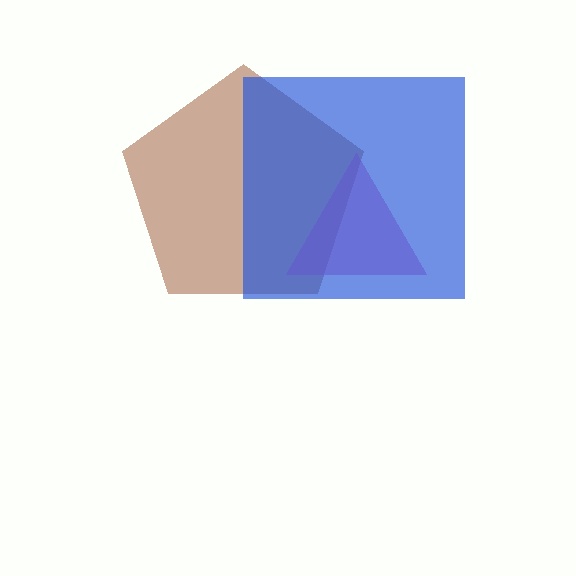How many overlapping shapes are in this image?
There are 3 overlapping shapes in the image.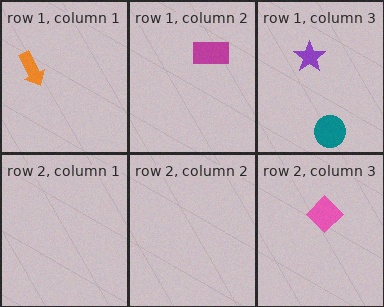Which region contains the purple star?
The row 1, column 3 region.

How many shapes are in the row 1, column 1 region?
1.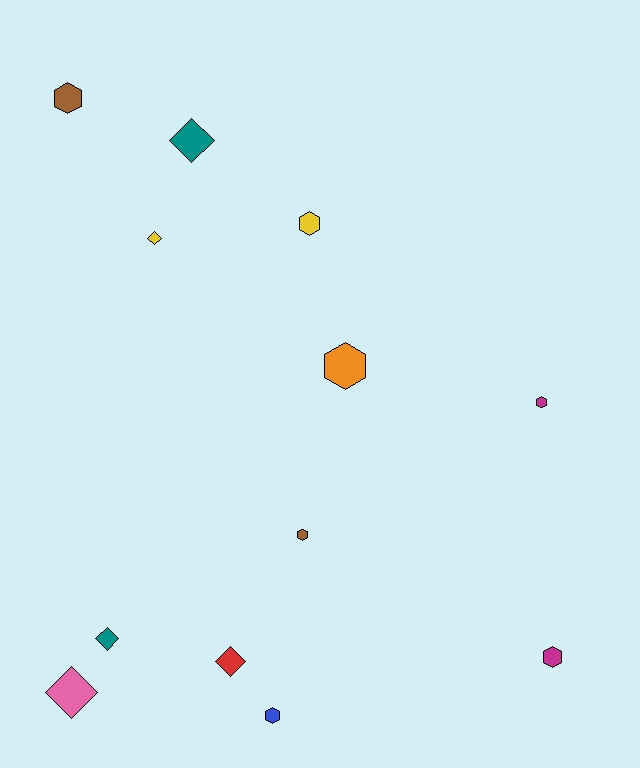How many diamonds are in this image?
There are 5 diamonds.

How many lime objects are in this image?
There are no lime objects.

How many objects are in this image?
There are 12 objects.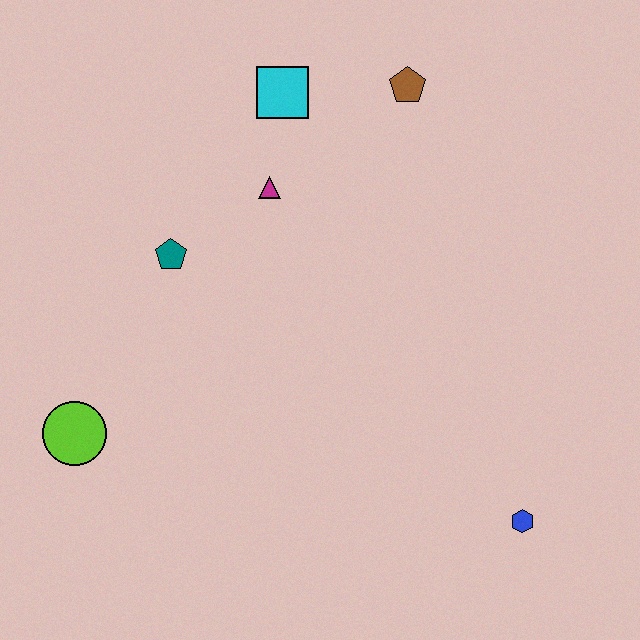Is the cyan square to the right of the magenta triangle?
Yes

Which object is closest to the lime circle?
The teal pentagon is closest to the lime circle.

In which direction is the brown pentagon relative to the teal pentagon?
The brown pentagon is to the right of the teal pentagon.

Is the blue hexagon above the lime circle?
No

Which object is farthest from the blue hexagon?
The cyan square is farthest from the blue hexagon.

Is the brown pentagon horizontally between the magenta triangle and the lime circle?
No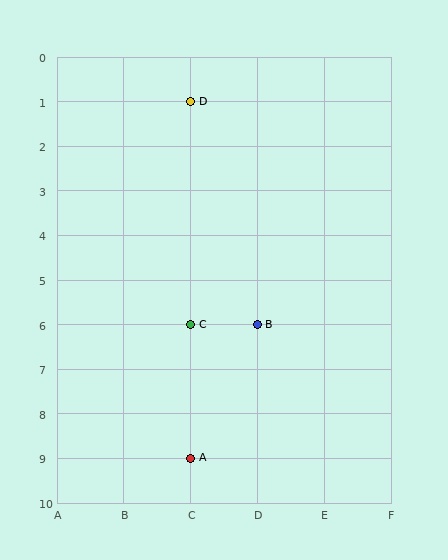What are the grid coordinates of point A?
Point A is at grid coordinates (C, 9).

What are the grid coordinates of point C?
Point C is at grid coordinates (C, 6).